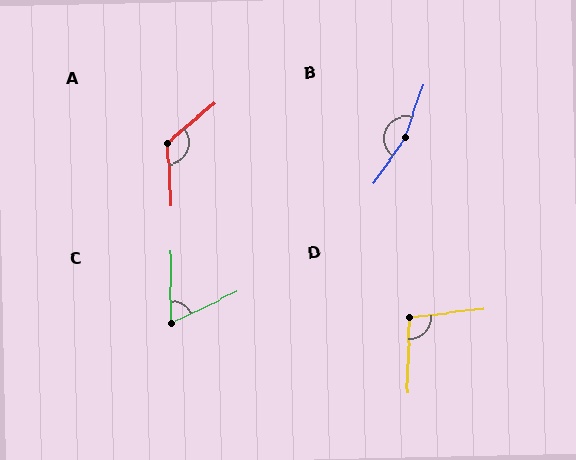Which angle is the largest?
B, at approximately 164 degrees.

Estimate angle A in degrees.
Approximately 127 degrees.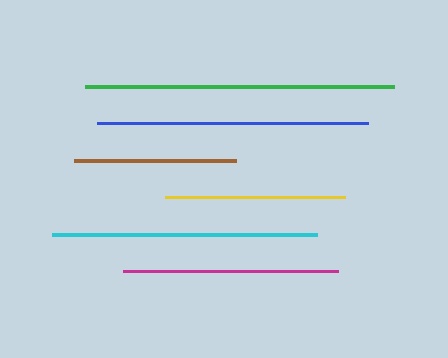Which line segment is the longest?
The green line is the longest at approximately 309 pixels.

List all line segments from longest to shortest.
From longest to shortest: green, blue, cyan, magenta, yellow, brown.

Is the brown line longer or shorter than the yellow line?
The yellow line is longer than the brown line.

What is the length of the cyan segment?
The cyan segment is approximately 265 pixels long.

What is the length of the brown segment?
The brown segment is approximately 161 pixels long.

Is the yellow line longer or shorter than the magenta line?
The magenta line is longer than the yellow line.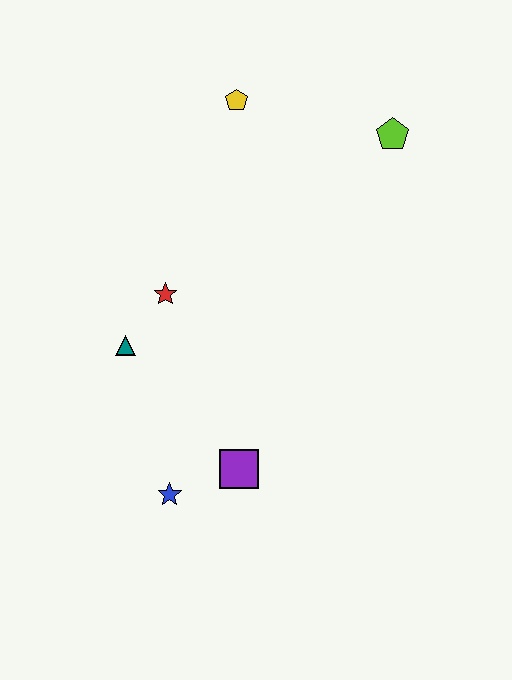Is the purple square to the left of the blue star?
No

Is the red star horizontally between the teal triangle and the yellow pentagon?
Yes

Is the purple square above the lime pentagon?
No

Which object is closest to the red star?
The teal triangle is closest to the red star.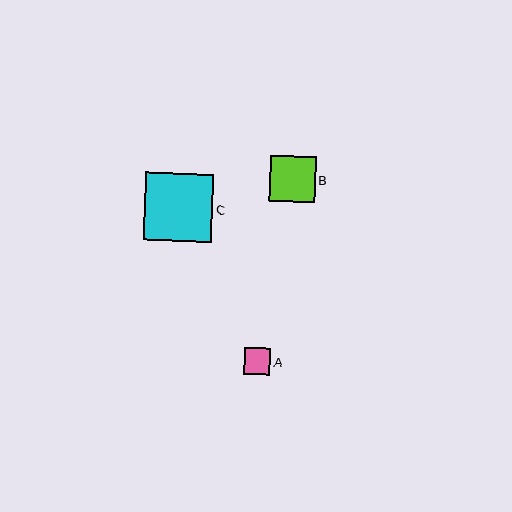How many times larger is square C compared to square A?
Square C is approximately 2.5 times the size of square A.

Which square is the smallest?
Square A is the smallest with a size of approximately 27 pixels.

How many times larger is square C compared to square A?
Square C is approximately 2.5 times the size of square A.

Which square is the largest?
Square C is the largest with a size of approximately 68 pixels.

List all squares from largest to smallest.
From largest to smallest: C, B, A.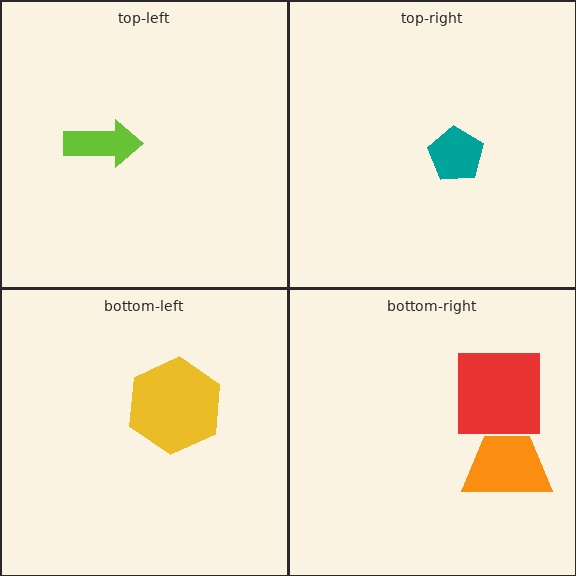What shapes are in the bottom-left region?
The yellow hexagon.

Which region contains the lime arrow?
The top-left region.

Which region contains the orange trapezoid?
The bottom-right region.